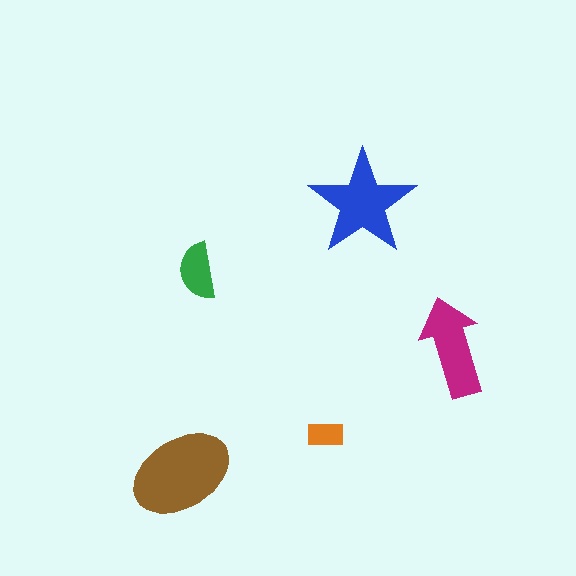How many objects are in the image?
There are 5 objects in the image.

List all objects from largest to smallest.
The brown ellipse, the blue star, the magenta arrow, the green semicircle, the orange rectangle.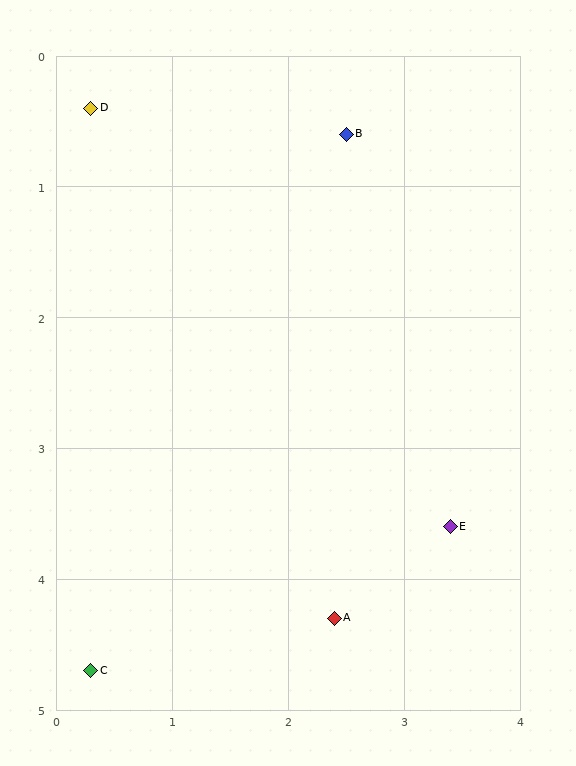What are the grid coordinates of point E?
Point E is at approximately (3.4, 3.6).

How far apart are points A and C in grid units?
Points A and C are about 2.1 grid units apart.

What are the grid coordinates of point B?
Point B is at approximately (2.5, 0.6).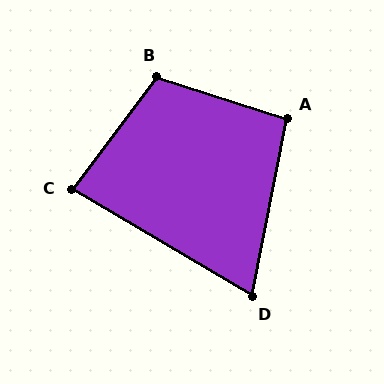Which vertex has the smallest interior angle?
D, at approximately 70 degrees.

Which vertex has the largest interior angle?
B, at approximately 110 degrees.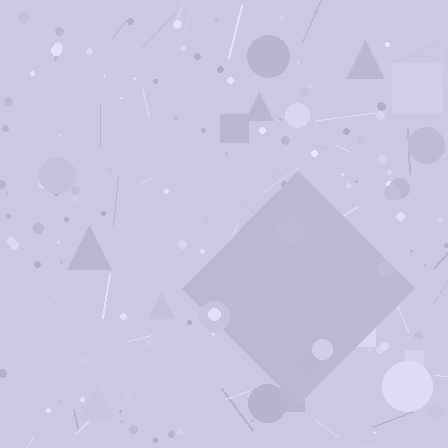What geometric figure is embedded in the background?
A diamond is embedded in the background.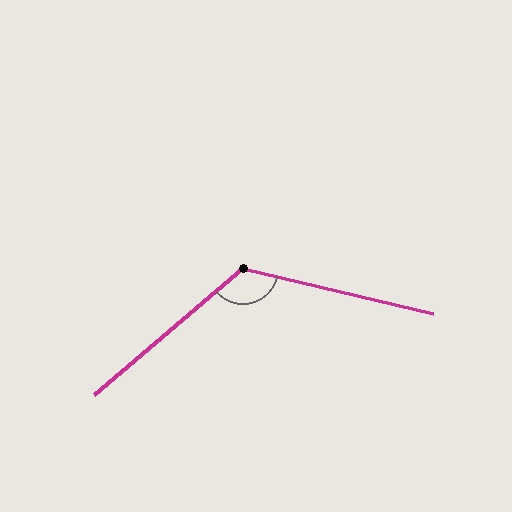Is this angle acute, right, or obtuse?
It is obtuse.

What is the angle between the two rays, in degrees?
Approximately 126 degrees.